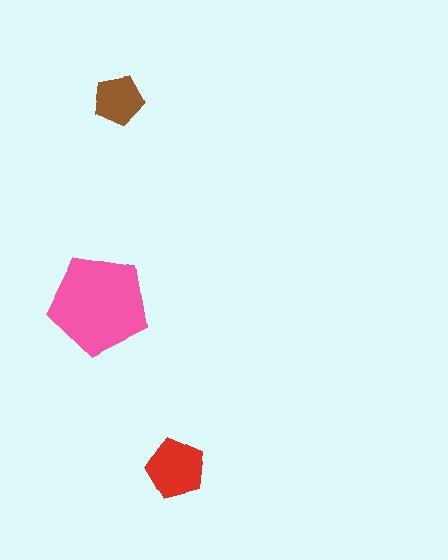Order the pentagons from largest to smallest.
the pink one, the red one, the brown one.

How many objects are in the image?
There are 3 objects in the image.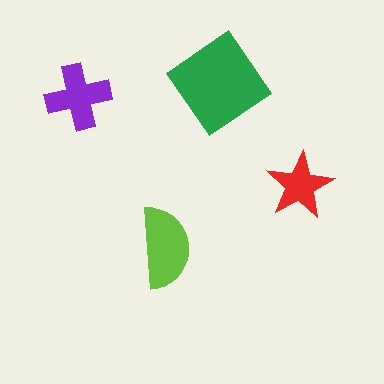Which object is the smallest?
The red star.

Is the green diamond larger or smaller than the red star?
Larger.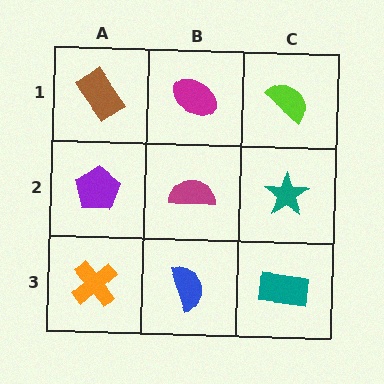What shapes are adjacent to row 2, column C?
A lime semicircle (row 1, column C), a teal rectangle (row 3, column C), a magenta semicircle (row 2, column B).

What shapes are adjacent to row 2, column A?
A brown rectangle (row 1, column A), an orange cross (row 3, column A), a magenta semicircle (row 2, column B).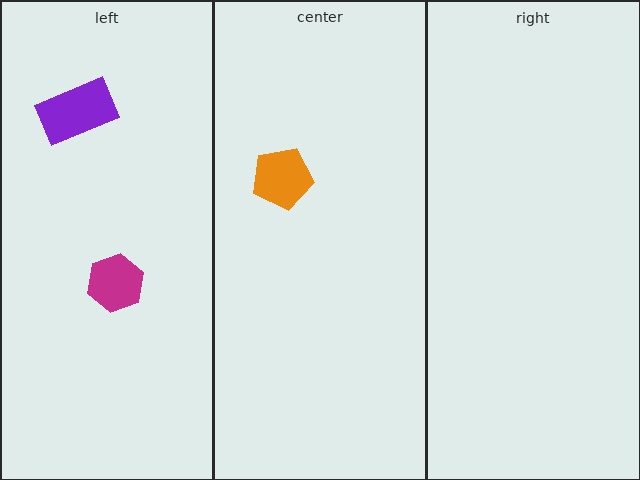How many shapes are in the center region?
1.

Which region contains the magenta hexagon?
The left region.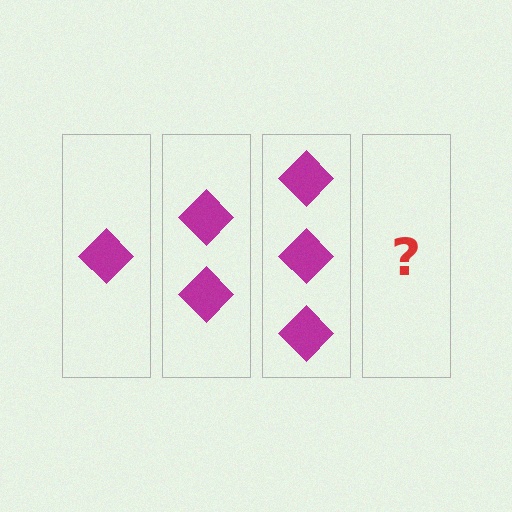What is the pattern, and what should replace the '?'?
The pattern is that each step adds one more diamond. The '?' should be 4 diamonds.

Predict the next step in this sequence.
The next step is 4 diamonds.